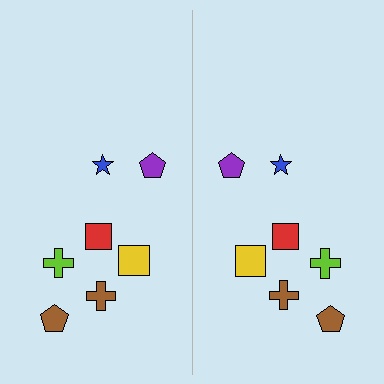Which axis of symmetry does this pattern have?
The pattern has a vertical axis of symmetry running through the center of the image.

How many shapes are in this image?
There are 14 shapes in this image.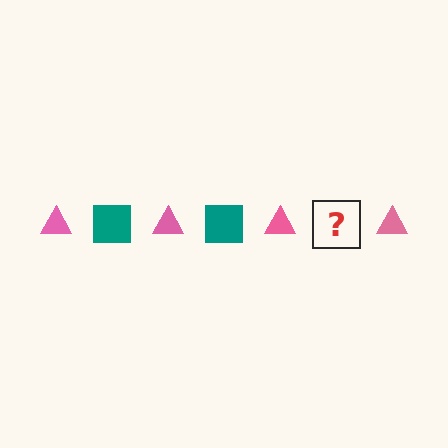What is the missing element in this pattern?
The missing element is a teal square.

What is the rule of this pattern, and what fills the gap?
The rule is that the pattern alternates between pink triangle and teal square. The gap should be filled with a teal square.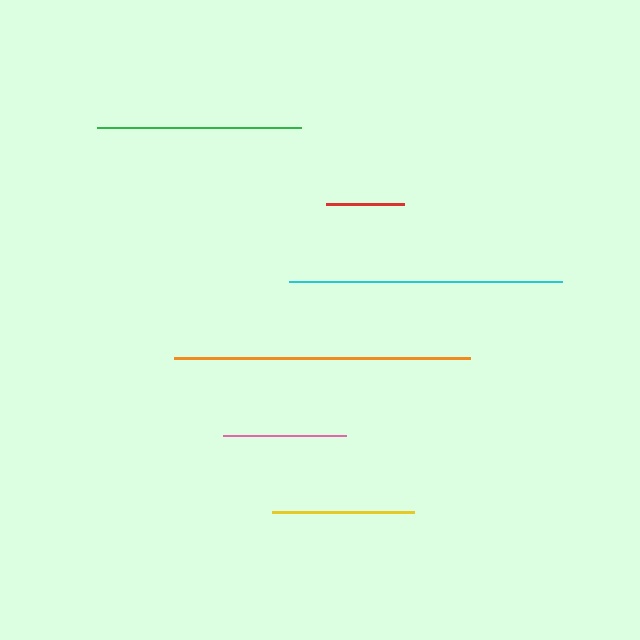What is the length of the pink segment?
The pink segment is approximately 122 pixels long.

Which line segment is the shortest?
The red line is the shortest at approximately 79 pixels.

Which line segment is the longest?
The orange line is the longest at approximately 295 pixels.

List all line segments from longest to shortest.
From longest to shortest: orange, cyan, green, yellow, pink, red.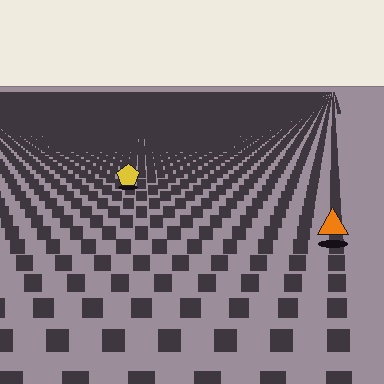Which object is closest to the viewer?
The orange triangle is closest. The texture marks near it are larger and more spread out.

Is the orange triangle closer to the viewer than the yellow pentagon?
Yes. The orange triangle is closer — you can tell from the texture gradient: the ground texture is coarser near it.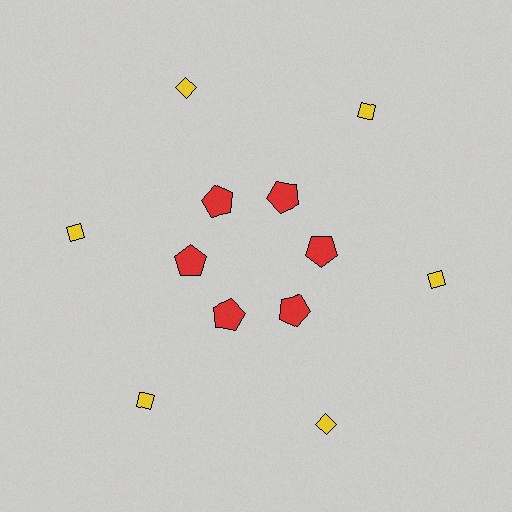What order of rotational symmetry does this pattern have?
This pattern has 6-fold rotational symmetry.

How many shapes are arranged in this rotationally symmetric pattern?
There are 12 shapes, arranged in 6 groups of 2.